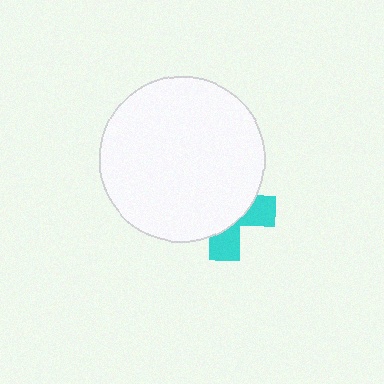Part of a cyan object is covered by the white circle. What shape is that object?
It is a cross.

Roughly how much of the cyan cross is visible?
A small part of it is visible (roughly 34%).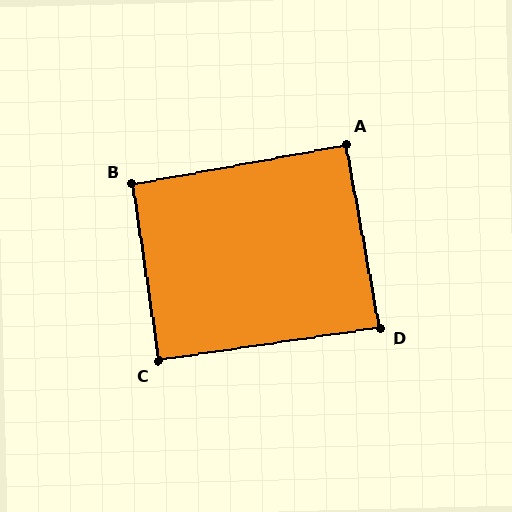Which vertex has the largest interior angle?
B, at approximately 92 degrees.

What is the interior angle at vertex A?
Approximately 90 degrees (approximately right).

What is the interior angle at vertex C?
Approximately 90 degrees (approximately right).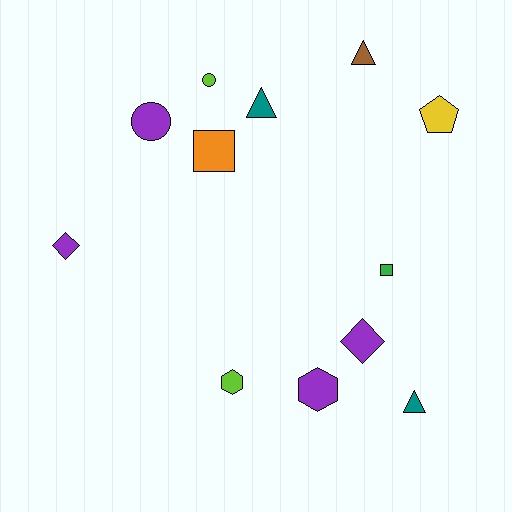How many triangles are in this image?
There are 3 triangles.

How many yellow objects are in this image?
There is 1 yellow object.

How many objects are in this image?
There are 12 objects.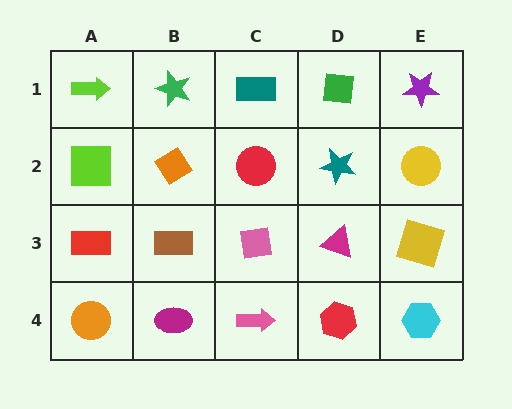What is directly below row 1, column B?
An orange diamond.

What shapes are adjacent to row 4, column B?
A brown rectangle (row 3, column B), an orange circle (row 4, column A), a pink arrow (row 4, column C).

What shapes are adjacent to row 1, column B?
An orange diamond (row 2, column B), a lime arrow (row 1, column A), a teal rectangle (row 1, column C).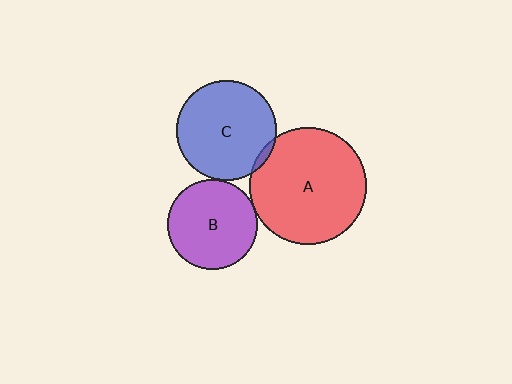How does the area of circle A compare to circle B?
Approximately 1.7 times.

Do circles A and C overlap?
Yes.